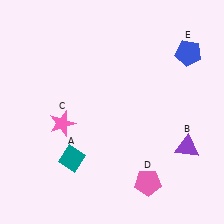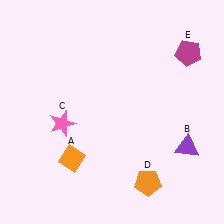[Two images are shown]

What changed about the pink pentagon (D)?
In Image 1, D is pink. In Image 2, it changed to orange.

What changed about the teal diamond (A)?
In Image 1, A is teal. In Image 2, it changed to orange.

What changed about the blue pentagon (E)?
In Image 1, E is blue. In Image 2, it changed to magenta.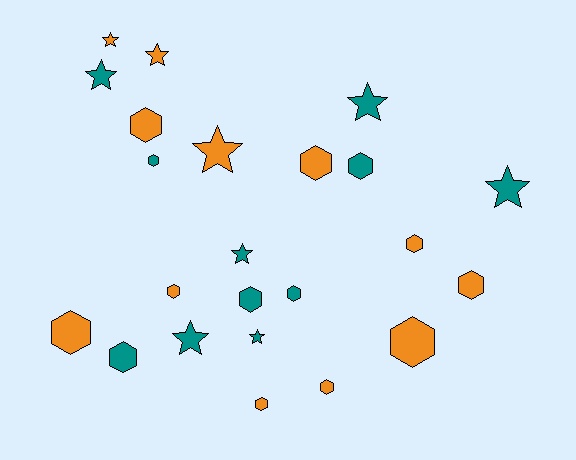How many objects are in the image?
There are 23 objects.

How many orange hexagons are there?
There are 9 orange hexagons.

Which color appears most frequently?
Orange, with 12 objects.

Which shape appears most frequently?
Hexagon, with 14 objects.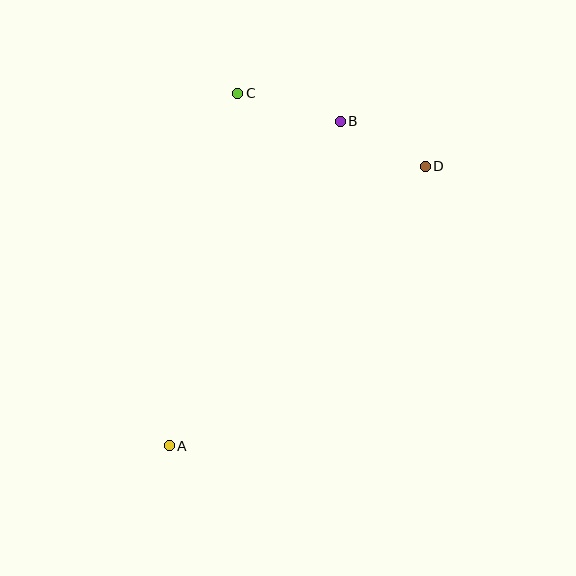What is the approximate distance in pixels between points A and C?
The distance between A and C is approximately 359 pixels.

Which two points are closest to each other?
Points B and D are closest to each other.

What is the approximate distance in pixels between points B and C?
The distance between B and C is approximately 106 pixels.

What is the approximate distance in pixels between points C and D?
The distance between C and D is approximately 201 pixels.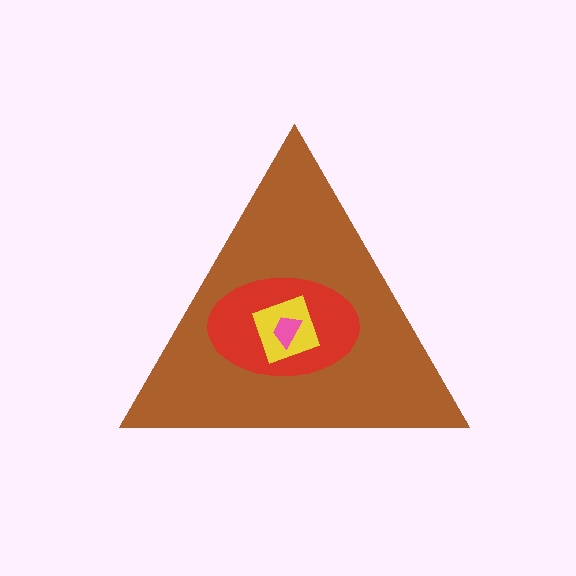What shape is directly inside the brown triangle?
The red ellipse.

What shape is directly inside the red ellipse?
The yellow diamond.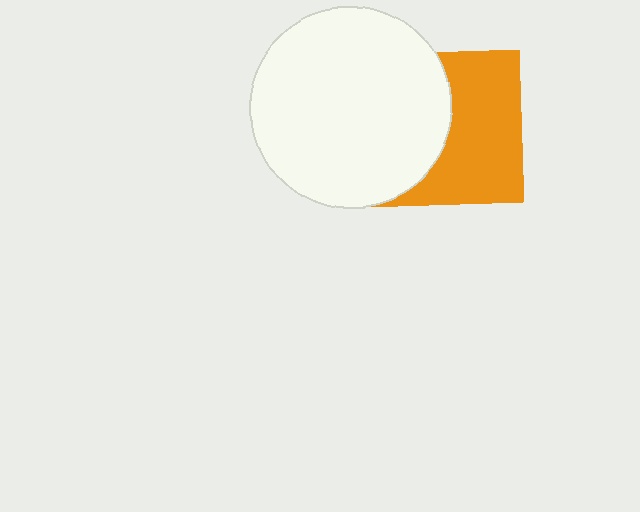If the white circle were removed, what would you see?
You would see the complete orange square.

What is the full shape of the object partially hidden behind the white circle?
The partially hidden object is an orange square.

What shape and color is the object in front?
The object in front is a white circle.